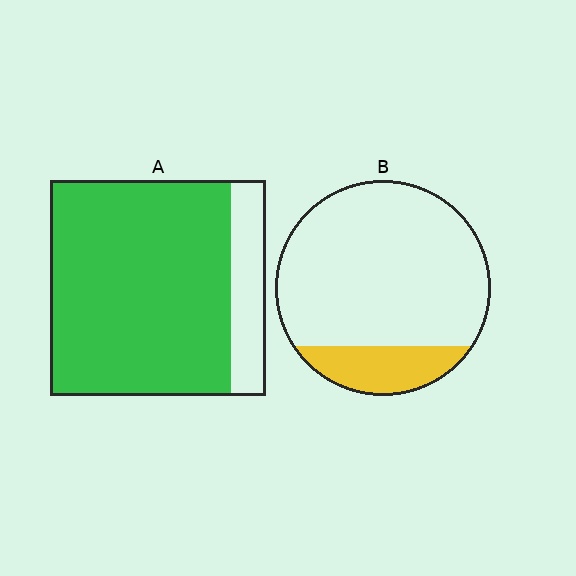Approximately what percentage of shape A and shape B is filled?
A is approximately 85% and B is approximately 20%.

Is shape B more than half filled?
No.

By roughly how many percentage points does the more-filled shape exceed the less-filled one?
By roughly 65 percentage points (A over B).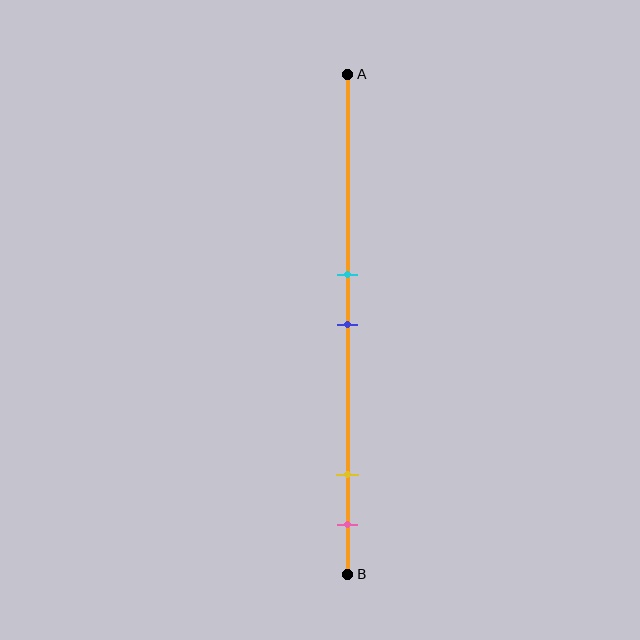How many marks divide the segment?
There are 4 marks dividing the segment.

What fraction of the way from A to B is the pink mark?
The pink mark is approximately 90% (0.9) of the way from A to B.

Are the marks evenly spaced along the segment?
No, the marks are not evenly spaced.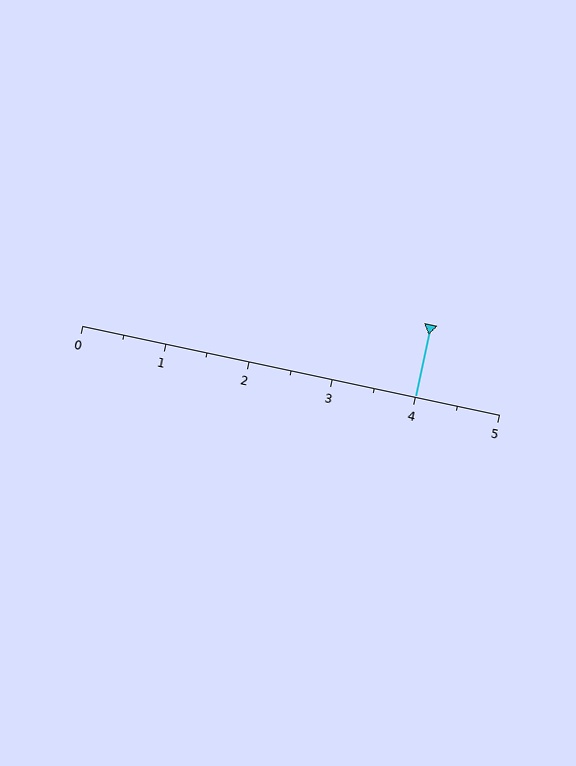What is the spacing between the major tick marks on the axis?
The major ticks are spaced 1 apart.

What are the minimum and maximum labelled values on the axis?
The axis runs from 0 to 5.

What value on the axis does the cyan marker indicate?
The marker indicates approximately 4.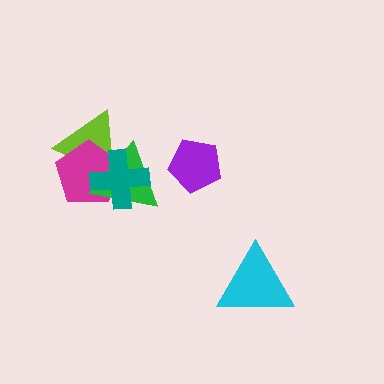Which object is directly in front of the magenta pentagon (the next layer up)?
The green triangle is directly in front of the magenta pentagon.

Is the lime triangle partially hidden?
Yes, it is partially covered by another shape.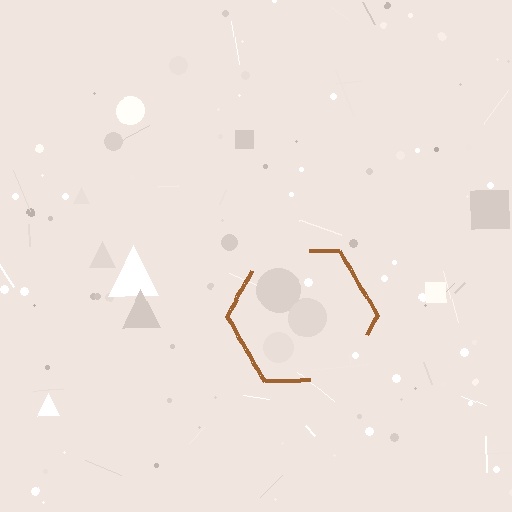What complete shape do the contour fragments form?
The contour fragments form a hexagon.